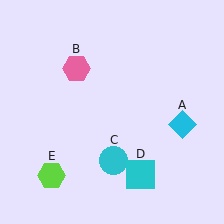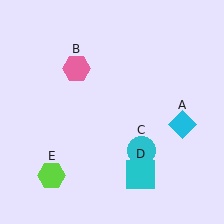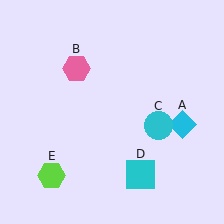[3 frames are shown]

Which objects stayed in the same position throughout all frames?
Cyan diamond (object A) and pink hexagon (object B) and cyan square (object D) and lime hexagon (object E) remained stationary.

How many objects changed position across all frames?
1 object changed position: cyan circle (object C).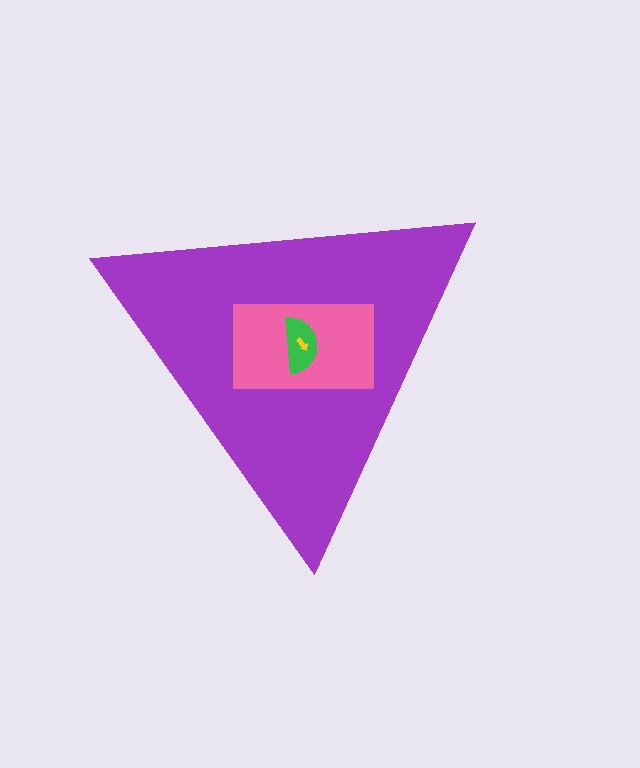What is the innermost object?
The yellow arrow.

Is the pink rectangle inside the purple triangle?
Yes.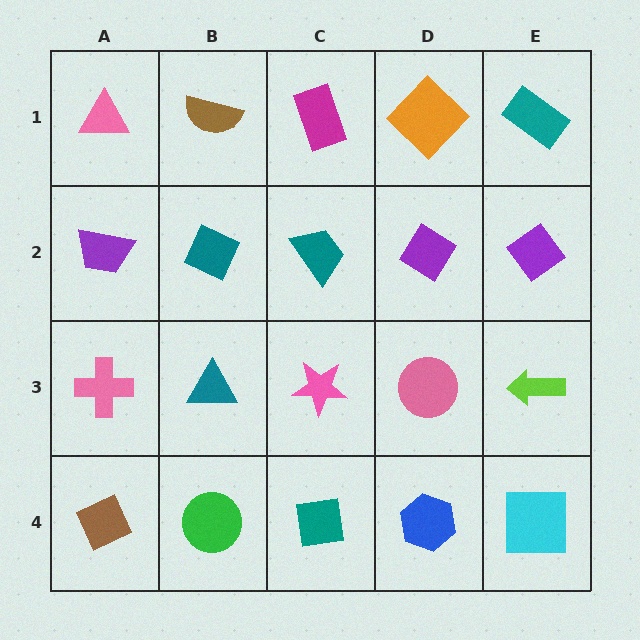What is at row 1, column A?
A pink triangle.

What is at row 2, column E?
A purple diamond.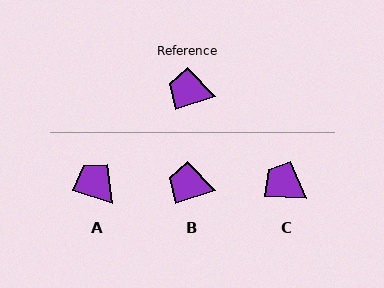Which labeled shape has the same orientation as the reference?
B.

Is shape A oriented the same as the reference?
No, it is off by about 37 degrees.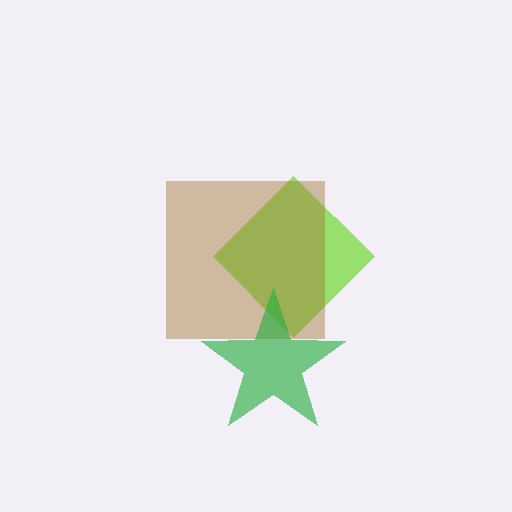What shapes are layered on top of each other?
The layered shapes are: a lime diamond, a brown square, a green star.